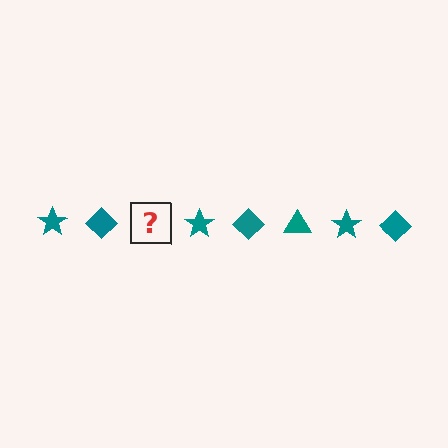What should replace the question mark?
The question mark should be replaced with a teal triangle.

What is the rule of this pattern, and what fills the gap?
The rule is that the pattern cycles through star, diamond, triangle shapes in teal. The gap should be filled with a teal triangle.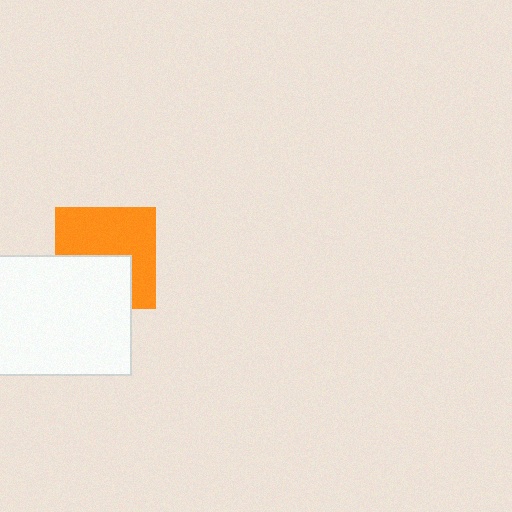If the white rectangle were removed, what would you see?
You would see the complete orange square.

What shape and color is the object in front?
The object in front is a white rectangle.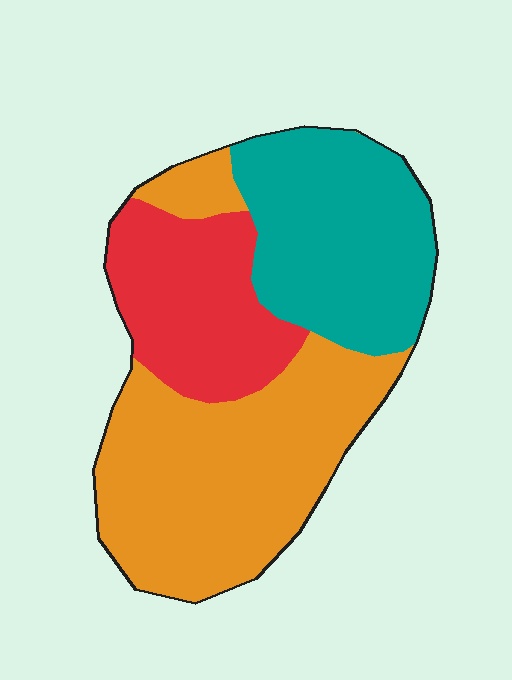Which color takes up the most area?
Orange, at roughly 45%.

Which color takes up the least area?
Red, at roughly 25%.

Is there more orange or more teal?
Orange.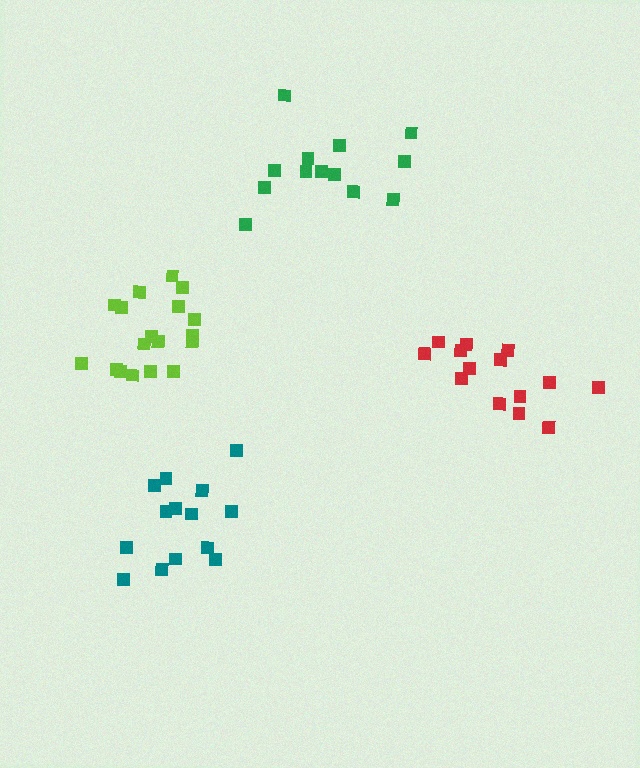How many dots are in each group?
Group 1: 14 dots, Group 2: 14 dots, Group 3: 18 dots, Group 4: 13 dots (59 total).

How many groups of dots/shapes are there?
There are 4 groups.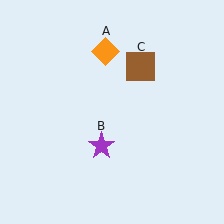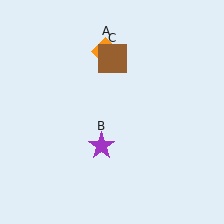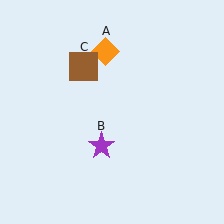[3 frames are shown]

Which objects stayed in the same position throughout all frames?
Orange diamond (object A) and purple star (object B) remained stationary.